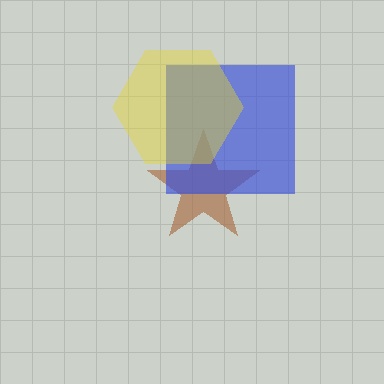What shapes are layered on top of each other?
The layered shapes are: a brown star, a blue square, a yellow hexagon.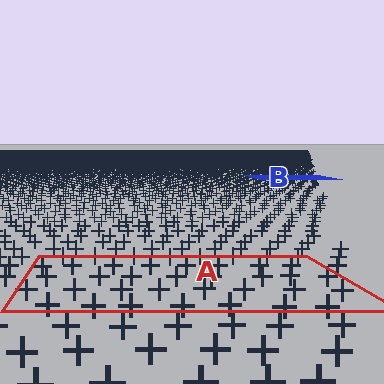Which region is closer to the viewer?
Region A is closer. The texture elements there are larger and more spread out.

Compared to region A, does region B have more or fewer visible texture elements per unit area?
Region B has more texture elements per unit area — they are packed more densely because it is farther away.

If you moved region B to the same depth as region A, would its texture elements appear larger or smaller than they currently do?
They would appear larger. At a closer depth, the same texture elements are projected at a bigger on-screen size.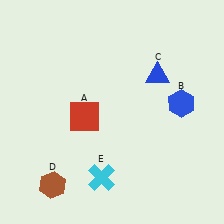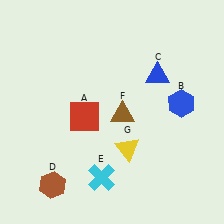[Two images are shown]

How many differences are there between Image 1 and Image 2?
There are 2 differences between the two images.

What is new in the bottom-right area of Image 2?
A yellow triangle (G) was added in the bottom-right area of Image 2.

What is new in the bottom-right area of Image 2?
A brown triangle (F) was added in the bottom-right area of Image 2.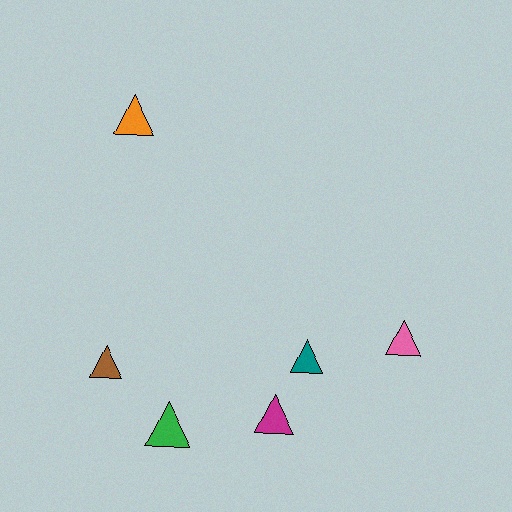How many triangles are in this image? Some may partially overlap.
There are 6 triangles.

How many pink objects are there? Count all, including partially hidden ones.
There is 1 pink object.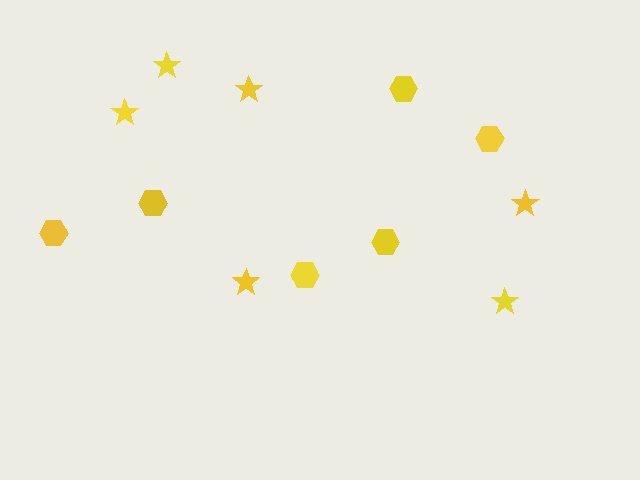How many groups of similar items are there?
There are 2 groups: one group of stars (6) and one group of hexagons (6).